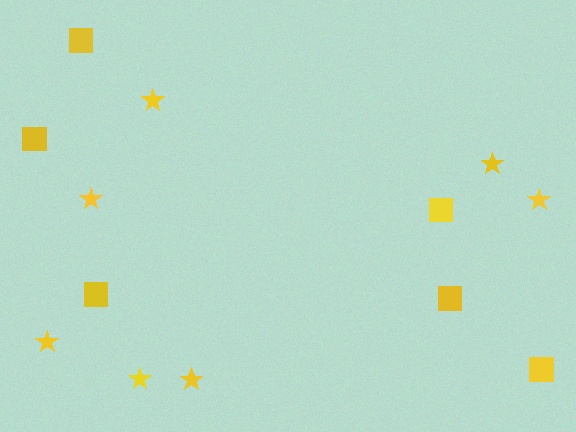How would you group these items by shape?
There are 2 groups: one group of stars (7) and one group of squares (6).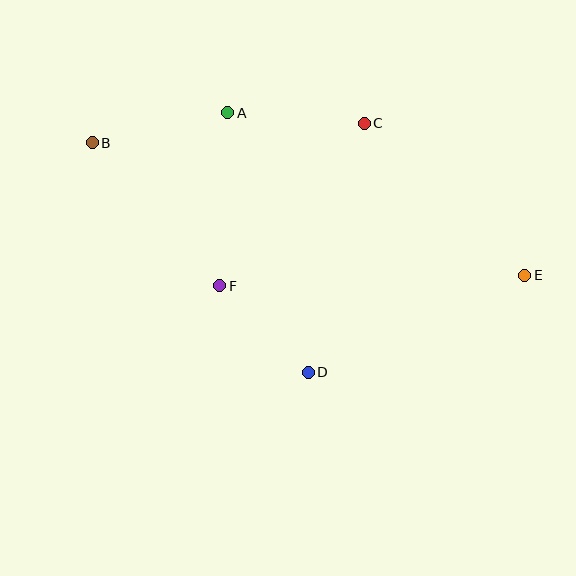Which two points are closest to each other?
Points D and F are closest to each other.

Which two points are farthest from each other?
Points B and E are farthest from each other.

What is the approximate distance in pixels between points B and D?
The distance between B and D is approximately 315 pixels.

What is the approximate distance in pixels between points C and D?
The distance between C and D is approximately 255 pixels.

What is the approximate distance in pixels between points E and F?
The distance between E and F is approximately 305 pixels.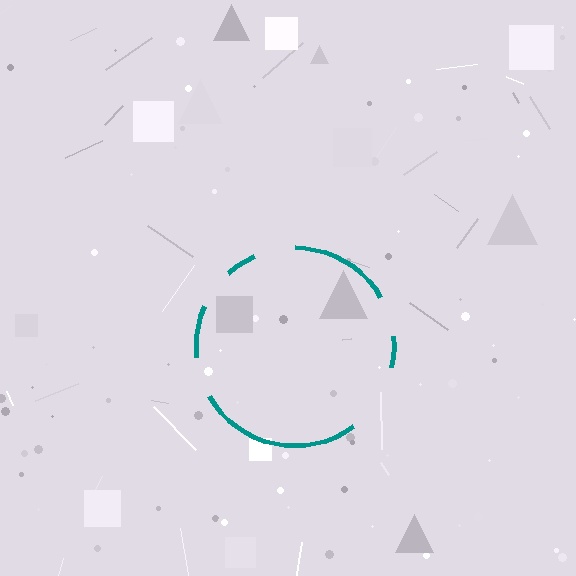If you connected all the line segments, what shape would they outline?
They would outline a circle.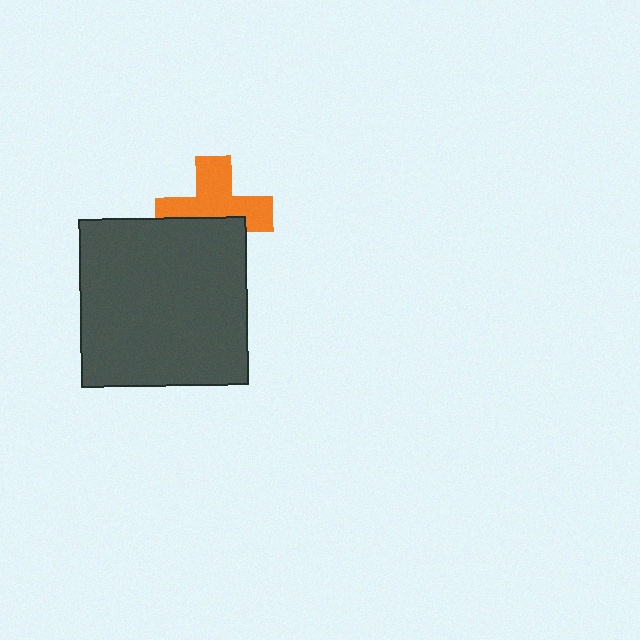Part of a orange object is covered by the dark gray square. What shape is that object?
It is a cross.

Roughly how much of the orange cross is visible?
About half of it is visible (roughly 60%).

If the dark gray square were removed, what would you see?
You would see the complete orange cross.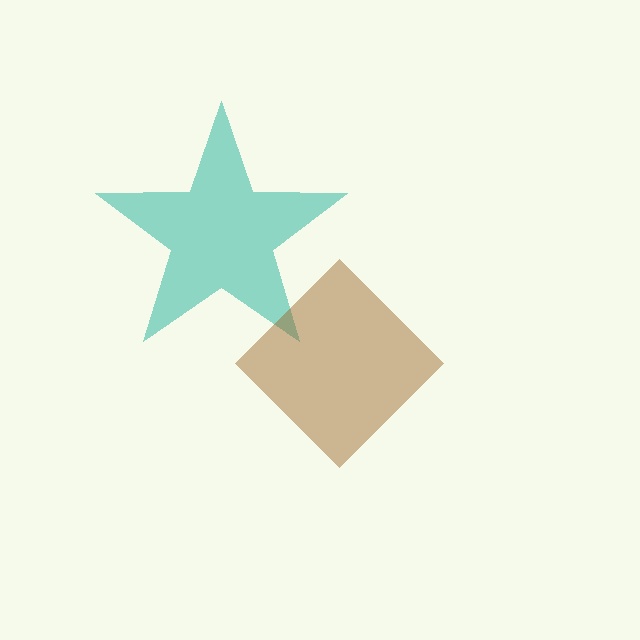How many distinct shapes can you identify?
There are 2 distinct shapes: a teal star, a brown diamond.